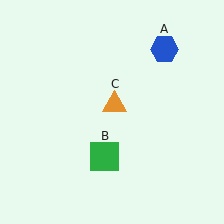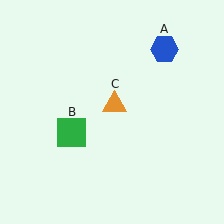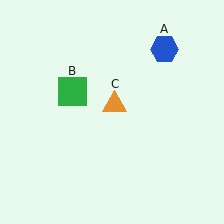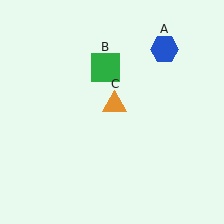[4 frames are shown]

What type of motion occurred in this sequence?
The green square (object B) rotated clockwise around the center of the scene.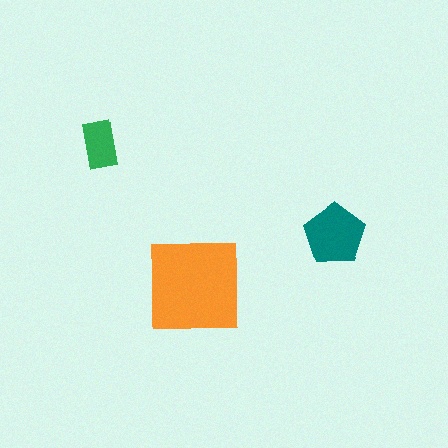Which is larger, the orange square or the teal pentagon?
The orange square.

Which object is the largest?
The orange square.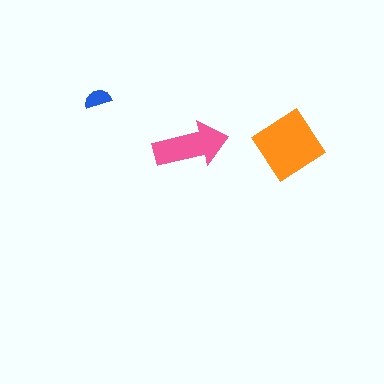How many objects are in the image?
There are 3 objects in the image.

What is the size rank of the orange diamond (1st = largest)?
1st.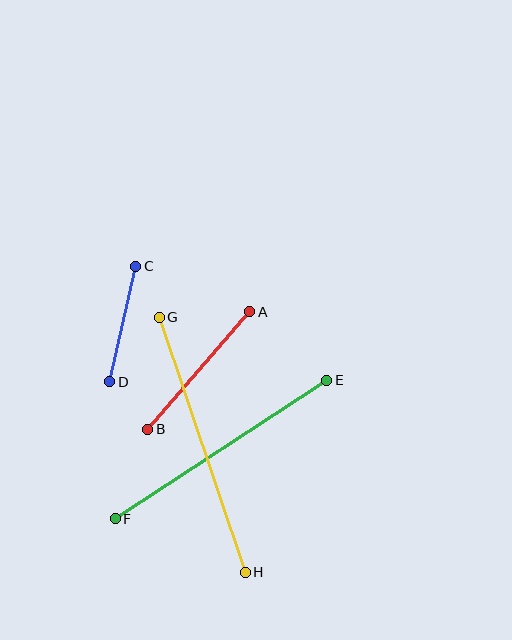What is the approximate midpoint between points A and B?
The midpoint is at approximately (199, 370) pixels.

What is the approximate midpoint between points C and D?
The midpoint is at approximately (123, 324) pixels.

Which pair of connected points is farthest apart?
Points G and H are farthest apart.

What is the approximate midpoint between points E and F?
The midpoint is at approximately (221, 450) pixels.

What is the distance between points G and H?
The distance is approximately 269 pixels.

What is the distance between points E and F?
The distance is approximately 253 pixels.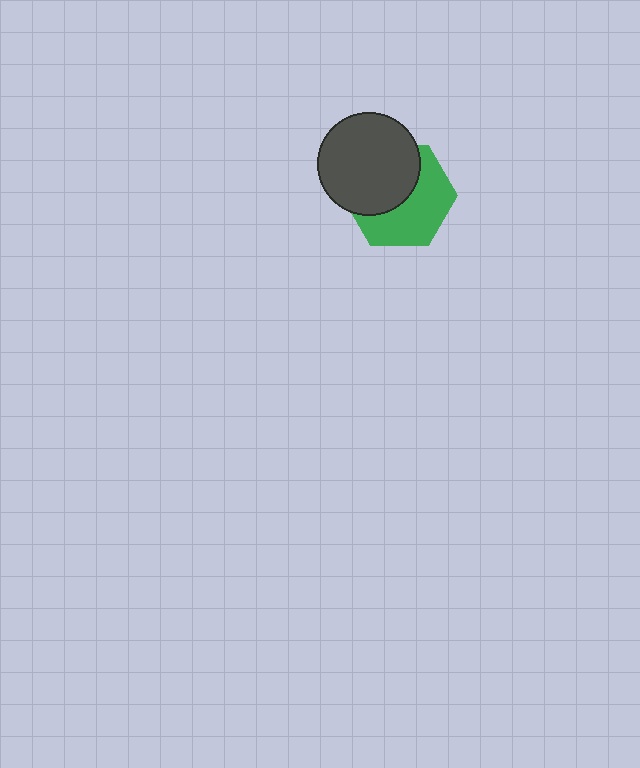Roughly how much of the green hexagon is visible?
About half of it is visible (roughly 53%).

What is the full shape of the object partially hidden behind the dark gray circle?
The partially hidden object is a green hexagon.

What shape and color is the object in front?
The object in front is a dark gray circle.